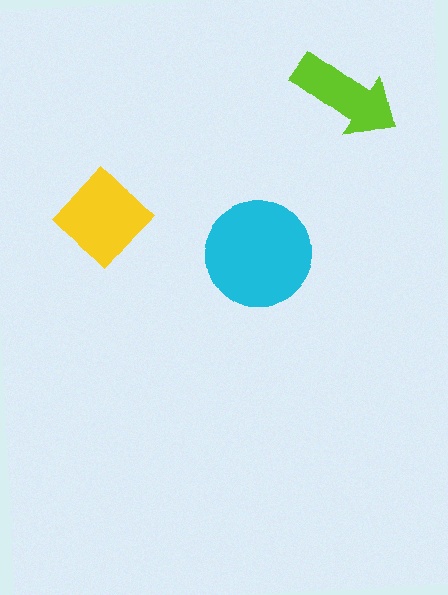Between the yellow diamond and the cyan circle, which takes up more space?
The cyan circle.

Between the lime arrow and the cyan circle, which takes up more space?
The cyan circle.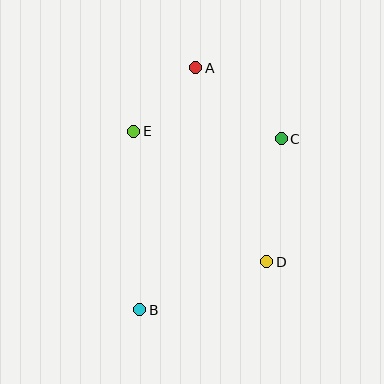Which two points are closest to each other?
Points A and E are closest to each other.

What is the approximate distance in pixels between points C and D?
The distance between C and D is approximately 124 pixels.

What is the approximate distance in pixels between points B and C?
The distance between B and C is approximately 222 pixels.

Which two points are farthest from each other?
Points A and B are farthest from each other.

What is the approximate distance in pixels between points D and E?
The distance between D and E is approximately 186 pixels.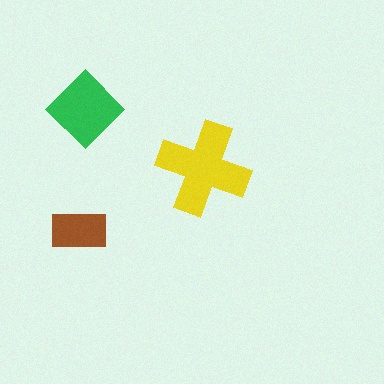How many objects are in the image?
There are 3 objects in the image.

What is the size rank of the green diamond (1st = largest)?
2nd.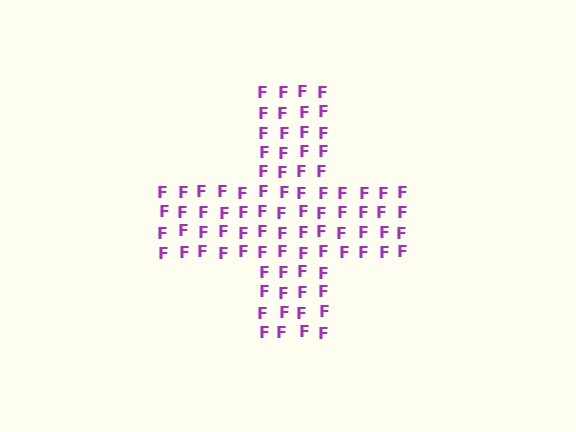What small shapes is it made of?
It is made of small letter F's.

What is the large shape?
The large shape is a cross.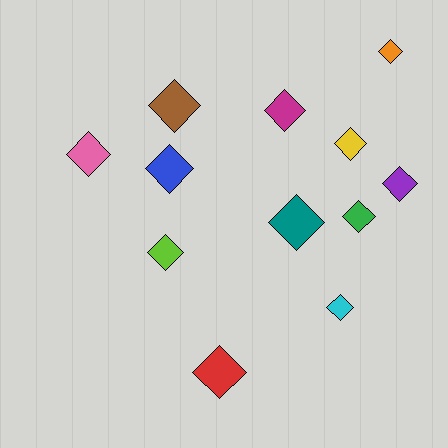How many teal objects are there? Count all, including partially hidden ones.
There is 1 teal object.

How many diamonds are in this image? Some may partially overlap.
There are 12 diamonds.